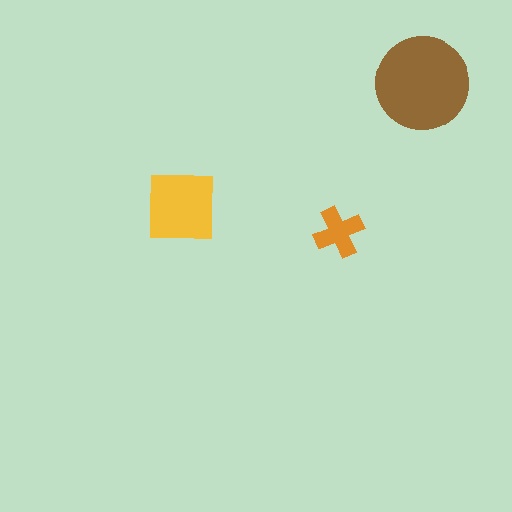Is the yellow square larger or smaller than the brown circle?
Smaller.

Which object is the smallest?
The orange cross.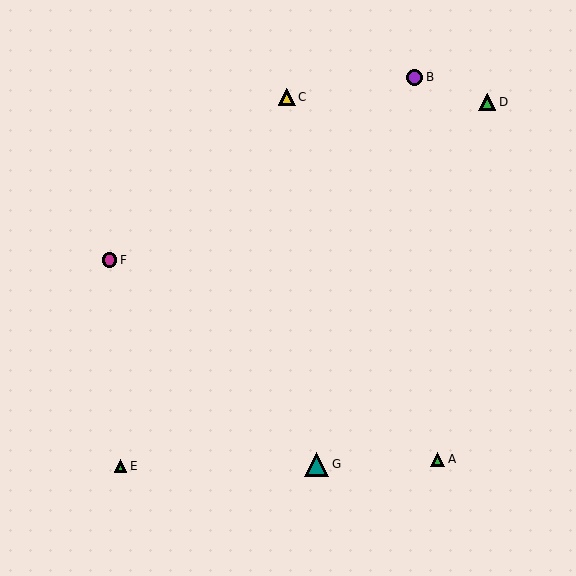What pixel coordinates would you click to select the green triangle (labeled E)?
Click at (120, 466) to select the green triangle E.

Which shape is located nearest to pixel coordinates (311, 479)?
The teal triangle (labeled G) at (317, 464) is nearest to that location.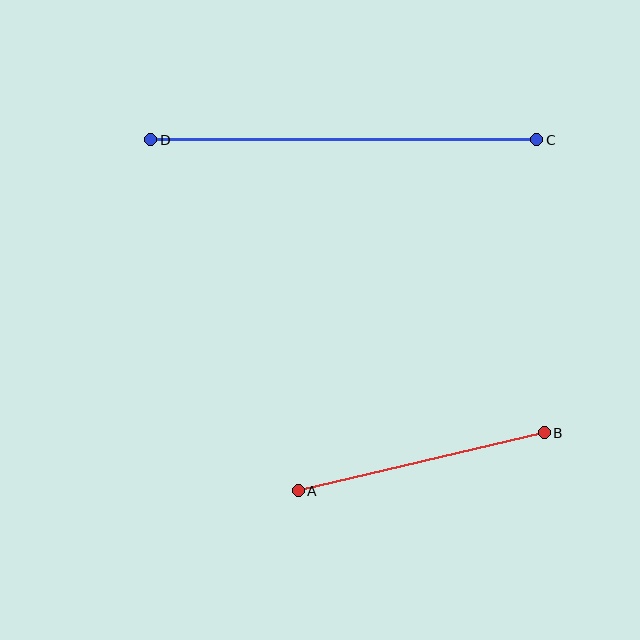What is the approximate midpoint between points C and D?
The midpoint is at approximately (344, 140) pixels.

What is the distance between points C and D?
The distance is approximately 386 pixels.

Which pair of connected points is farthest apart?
Points C and D are farthest apart.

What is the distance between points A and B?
The distance is approximately 253 pixels.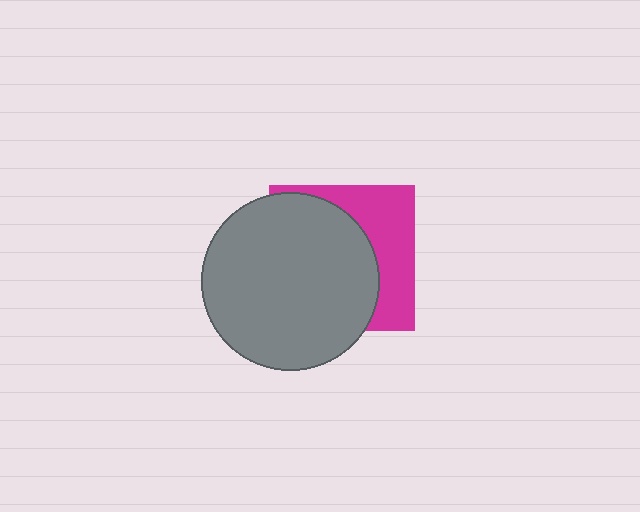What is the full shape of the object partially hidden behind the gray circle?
The partially hidden object is a magenta square.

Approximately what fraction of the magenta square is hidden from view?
Roughly 63% of the magenta square is hidden behind the gray circle.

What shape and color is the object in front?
The object in front is a gray circle.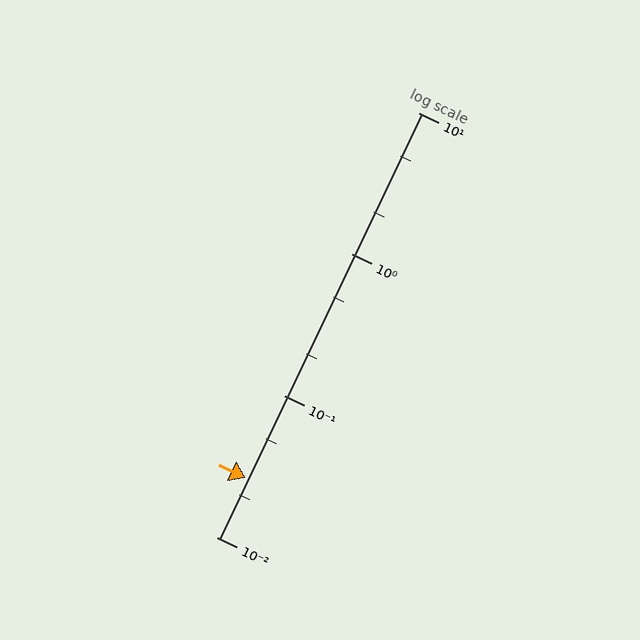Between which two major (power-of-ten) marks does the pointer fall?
The pointer is between 0.01 and 0.1.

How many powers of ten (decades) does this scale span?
The scale spans 3 decades, from 0.01 to 10.